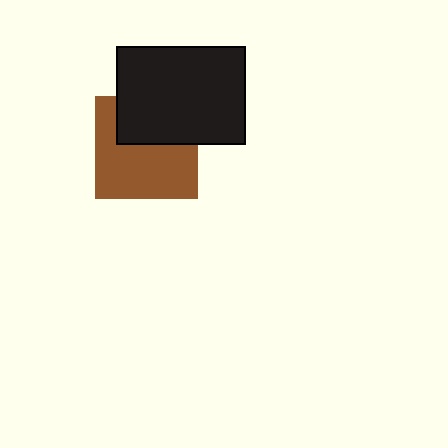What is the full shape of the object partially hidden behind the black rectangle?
The partially hidden object is a brown square.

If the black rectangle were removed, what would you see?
You would see the complete brown square.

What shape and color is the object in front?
The object in front is a black rectangle.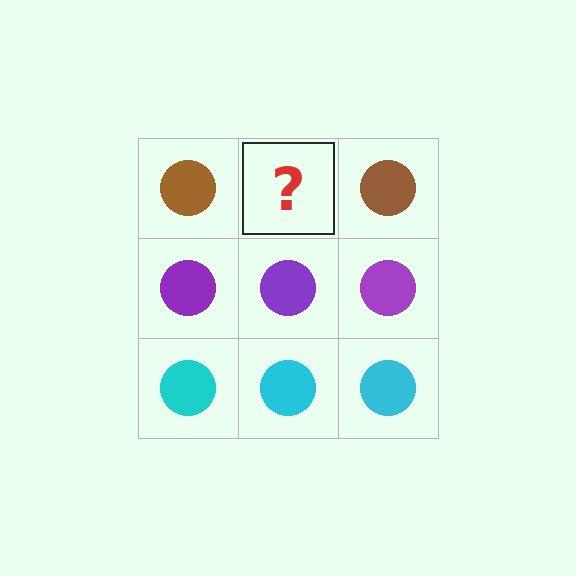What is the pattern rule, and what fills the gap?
The rule is that each row has a consistent color. The gap should be filled with a brown circle.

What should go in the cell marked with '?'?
The missing cell should contain a brown circle.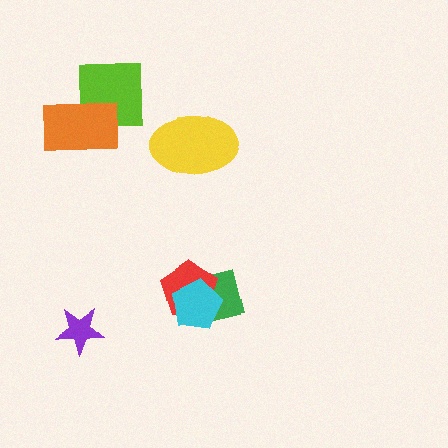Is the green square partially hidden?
Yes, it is partially covered by another shape.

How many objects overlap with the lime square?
1 object overlaps with the lime square.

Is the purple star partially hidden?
No, no other shape covers it.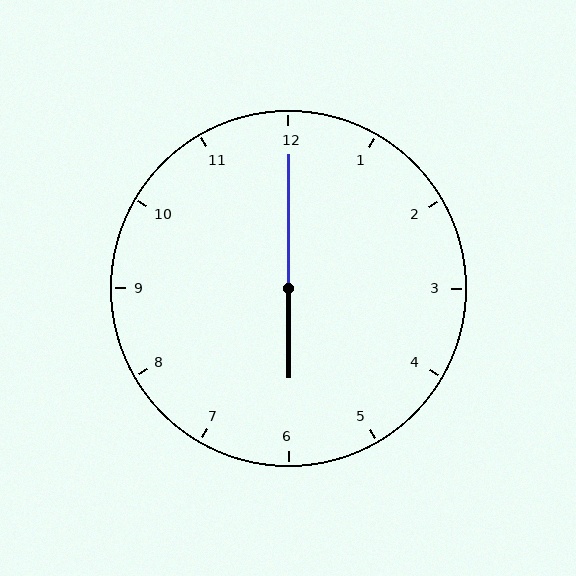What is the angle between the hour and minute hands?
Approximately 180 degrees.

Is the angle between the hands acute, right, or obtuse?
It is obtuse.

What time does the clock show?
6:00.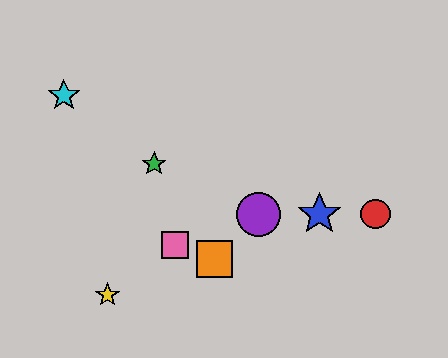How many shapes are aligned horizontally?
3 shapes (the red circle, the blue star, the purple circle) are aligned horizontally.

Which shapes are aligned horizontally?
The red circle, the blue star, the purple circle are aligned horizontally.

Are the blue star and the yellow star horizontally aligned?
No, the blue star is at y≈214 and the yellow star is at y≈295.